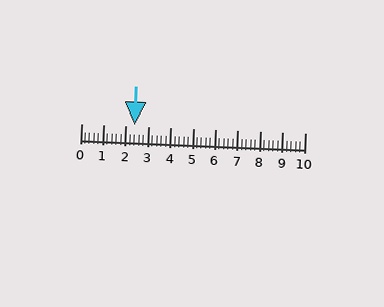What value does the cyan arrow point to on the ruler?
The cyan arrow points to approximately 2.4.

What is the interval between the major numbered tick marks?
The major tick marks are spaced 1 units apart.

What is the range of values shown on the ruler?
The ruler shows values from 0 to 10.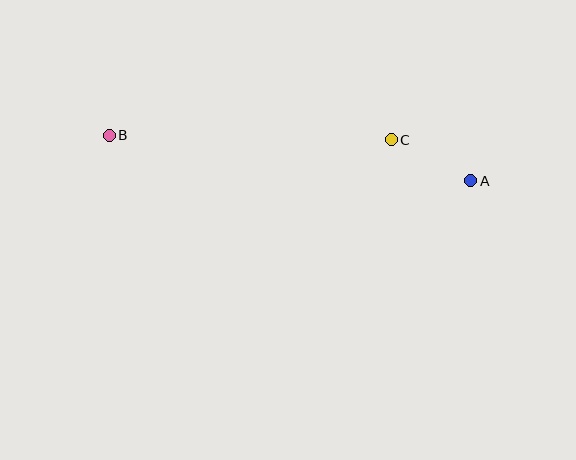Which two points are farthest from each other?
Points A and B are farthest from each other.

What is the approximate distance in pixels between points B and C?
The distance between B and C is approximately 282 pixels.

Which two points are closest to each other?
Points A and C are closest to each other.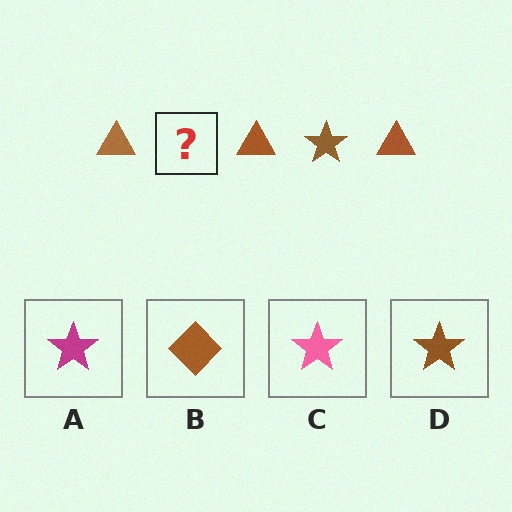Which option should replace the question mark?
Option D.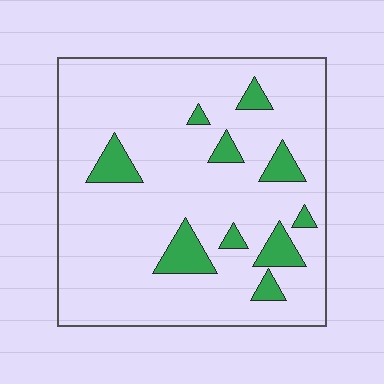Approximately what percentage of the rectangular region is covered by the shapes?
Approximately 10%.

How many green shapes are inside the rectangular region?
10.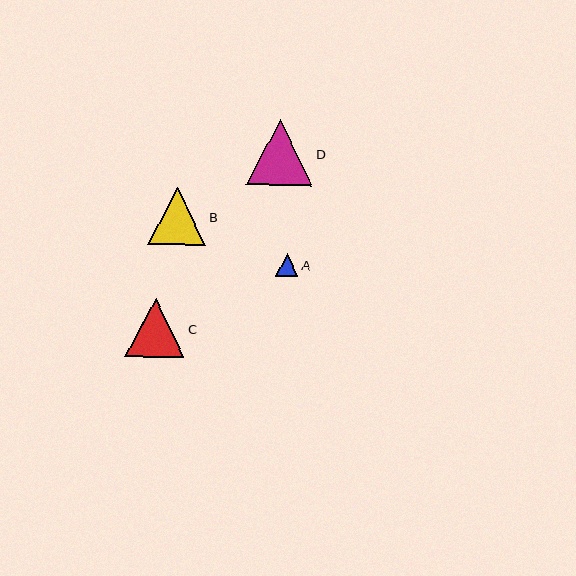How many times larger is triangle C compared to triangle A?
Triangle C is approximately 2.6 times the size of triangle A.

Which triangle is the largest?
Triangle D is the largest with a size of approximately 66 pixels.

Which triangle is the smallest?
Triangle A is the smallest with a size of approximately 23 pixels.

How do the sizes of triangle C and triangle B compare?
Triangle C and triangle B are approximately the same size.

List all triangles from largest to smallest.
From largest to smallest: D, C, B, A.